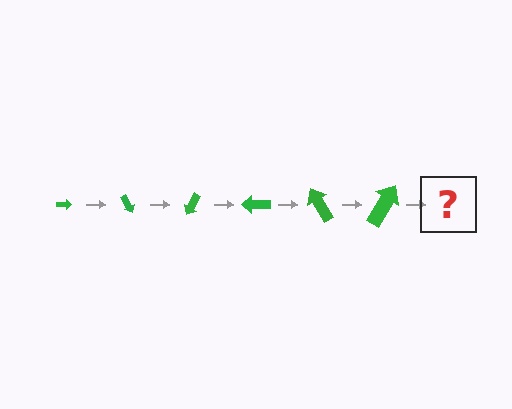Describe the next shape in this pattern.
It should be an arrow, larger than the previous one and rotated 360 degrees from the start.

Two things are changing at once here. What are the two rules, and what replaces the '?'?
The two rules are that the arrow grows larger each step and it rotates 60 degrees each step. The '?' should be an arrow, larger than the previous one and rotated 360 degrees from the start.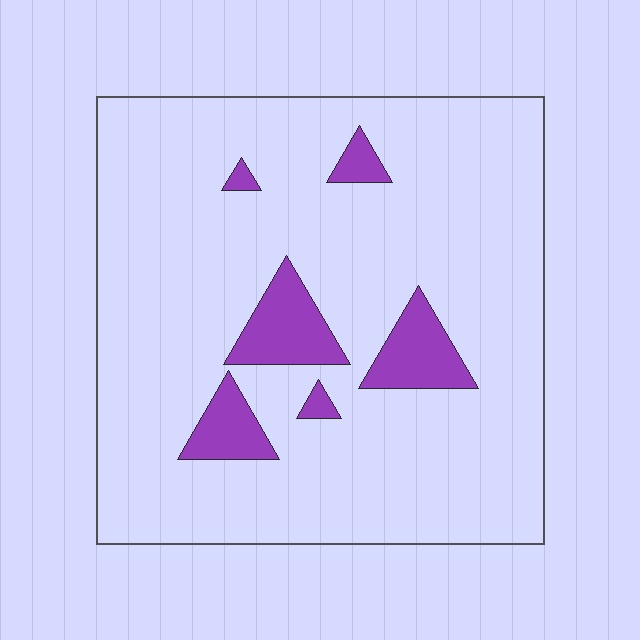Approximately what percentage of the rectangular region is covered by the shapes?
Approximately 10%.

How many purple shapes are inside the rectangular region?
6.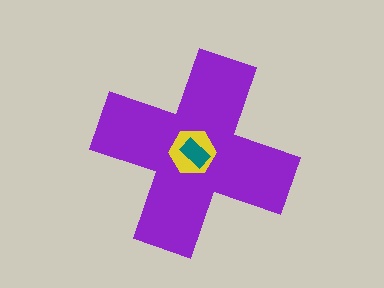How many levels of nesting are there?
3.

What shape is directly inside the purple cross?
The yellow hexagon.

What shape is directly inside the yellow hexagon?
The teal rectangle.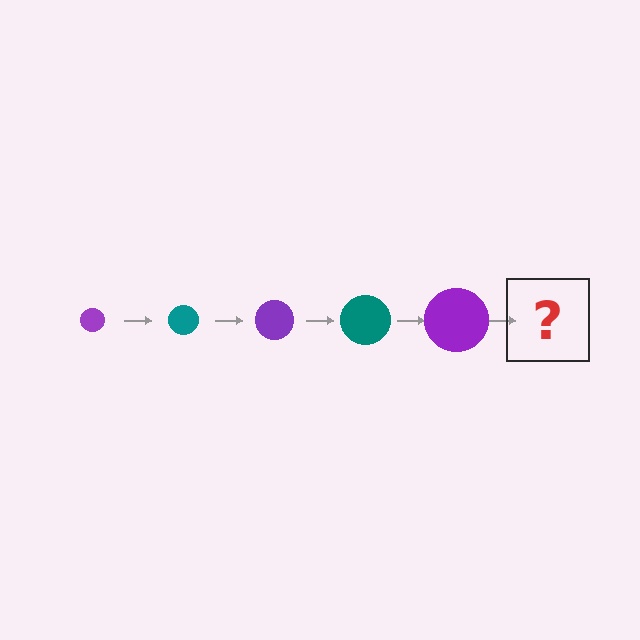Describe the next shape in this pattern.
It should be a teal circle, larger than the previous one.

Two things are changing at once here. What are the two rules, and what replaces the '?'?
The two rules are that the circle grows larger each step and the color cycles through purple and teal. The '?' should be a teal circle, larger than the previous one.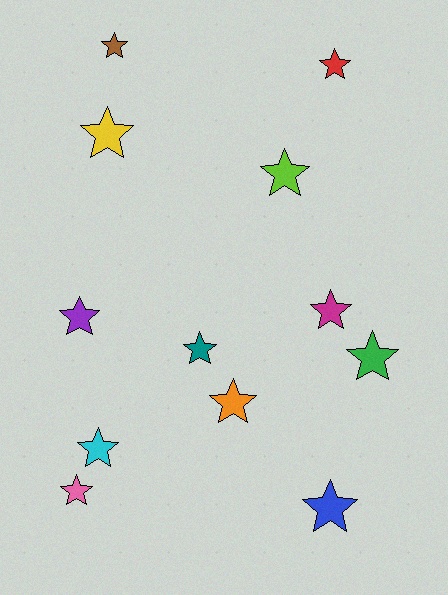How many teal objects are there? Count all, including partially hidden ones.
There is 1 teal object.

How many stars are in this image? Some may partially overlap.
There are 12 stars.